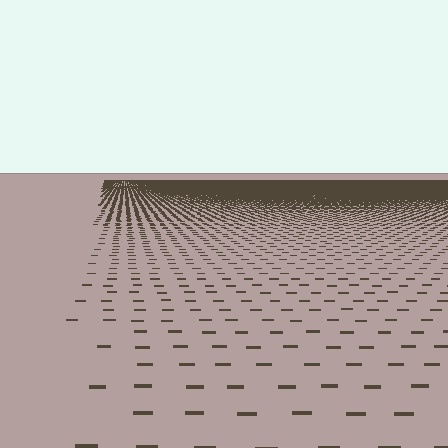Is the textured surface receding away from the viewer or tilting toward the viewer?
The surface is receding away from the viewer. Texture elements get smaller and denser toward the top.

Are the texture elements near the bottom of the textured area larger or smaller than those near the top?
Larger. Near the bottom, elements are closer to the viewer and appear at a bigger on-screen size.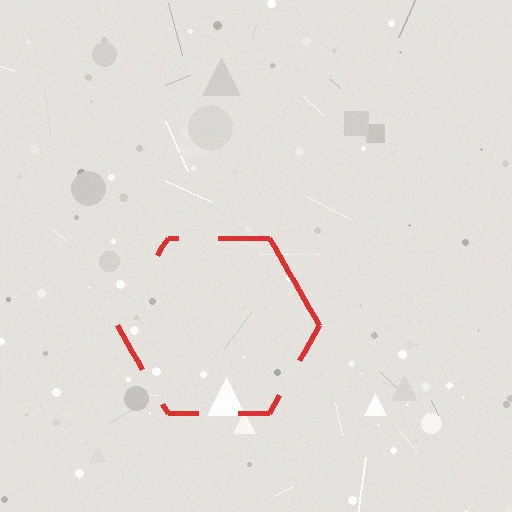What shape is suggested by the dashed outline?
The dashed outline suggests a hexagon.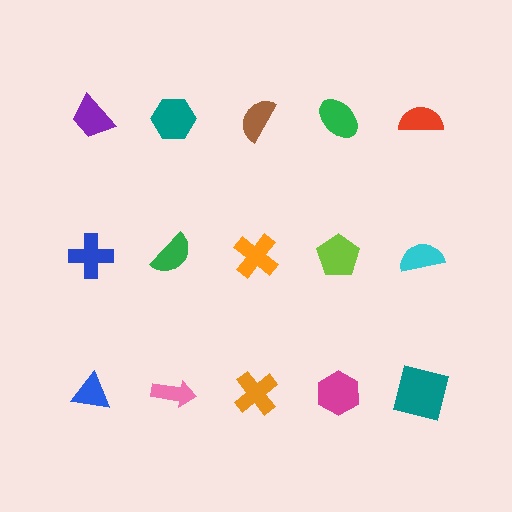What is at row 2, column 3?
An orange cross.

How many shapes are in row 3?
5 shapes.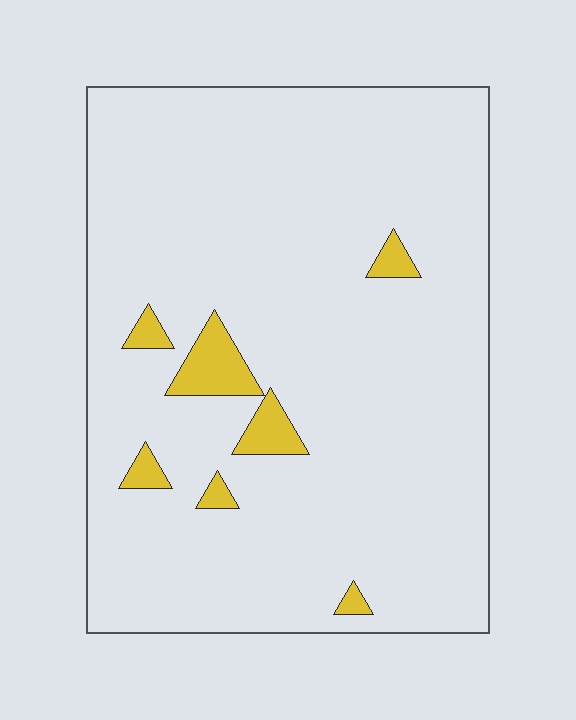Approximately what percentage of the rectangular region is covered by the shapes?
Approximately 5%.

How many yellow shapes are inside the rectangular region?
7.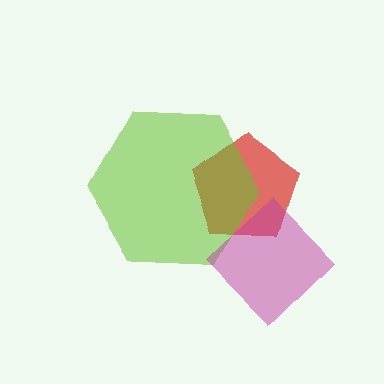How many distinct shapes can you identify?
There are 3 distinct shapes: a red pentagon, a lime hexagon, a magenta diamond.